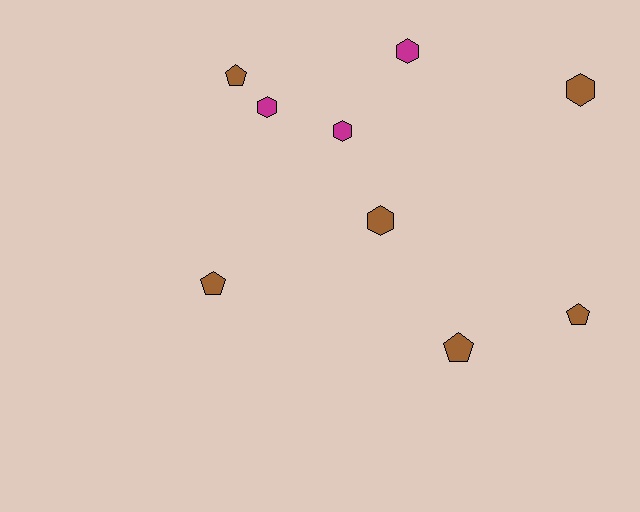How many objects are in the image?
There are 9 objects.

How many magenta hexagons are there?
There are 3 magenta hexagons.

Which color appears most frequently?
Brown, with 6 objects.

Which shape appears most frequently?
Hexagon, with 5 objects.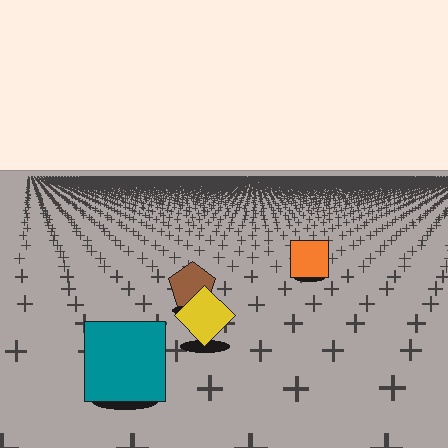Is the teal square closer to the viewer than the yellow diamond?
Yes. The teal square is closer — you can tell from the texture gradient: the ground texture is coarser near it.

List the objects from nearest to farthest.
From nearest to farthest: the teal square, the yellow diamond, the brown pentagon, the orange square.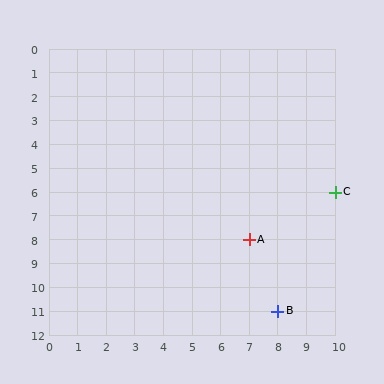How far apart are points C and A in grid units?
Points C and A are 3 columns and 2 rows apart (about 3.6 grid units diagonally).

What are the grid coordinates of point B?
Point B is at grid coordinates (8, 11).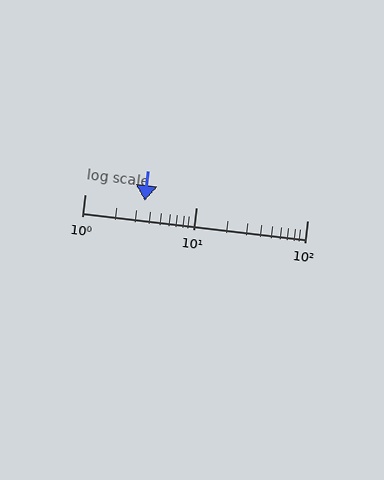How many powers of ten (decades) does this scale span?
The scale spans 2 decades, from 1 to 100.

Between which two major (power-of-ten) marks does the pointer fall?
The pointer is between 1 and 10.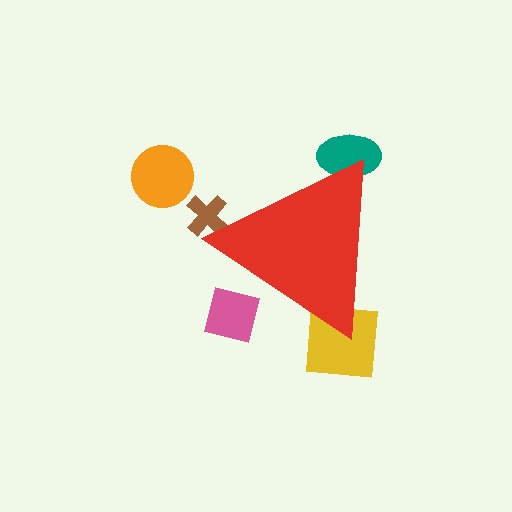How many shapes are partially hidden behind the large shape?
4 shapes are partially hidden.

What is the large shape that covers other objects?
A red triangle.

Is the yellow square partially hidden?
Yes, the yellow square is partially hidden behind the red triangle.